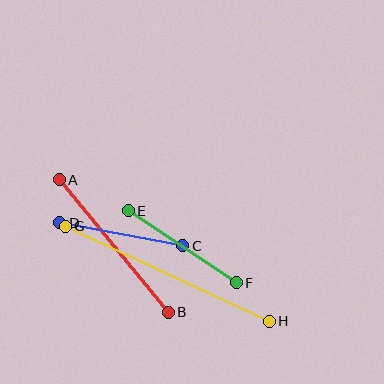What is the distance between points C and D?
The distance is approximately 125 pixels.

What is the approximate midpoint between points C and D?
The midpoint is at approximately (121, 234) pixels.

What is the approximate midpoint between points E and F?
The midpoint is at approximately (182, 247) pixels.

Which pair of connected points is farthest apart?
Points G and H are farthest apart.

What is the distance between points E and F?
The distance is approximately 130 pixels.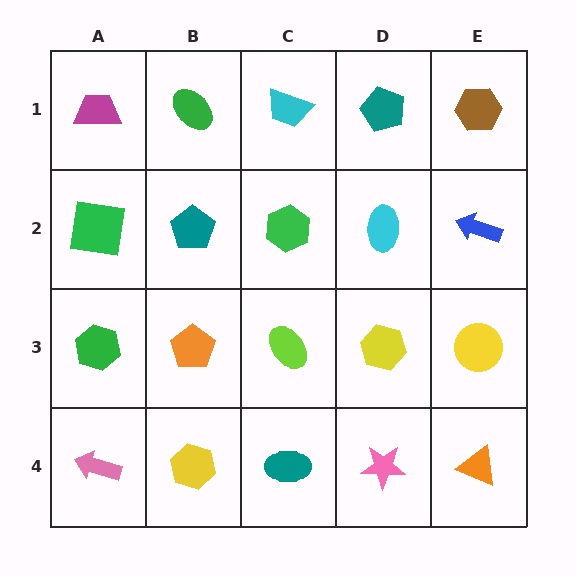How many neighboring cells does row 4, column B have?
3.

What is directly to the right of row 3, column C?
A yellow hexagon.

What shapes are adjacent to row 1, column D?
A cyan ellipse (row 2, column D), a cyan trapezoid (row 1, column C), a brown hexagon (row 1, column E).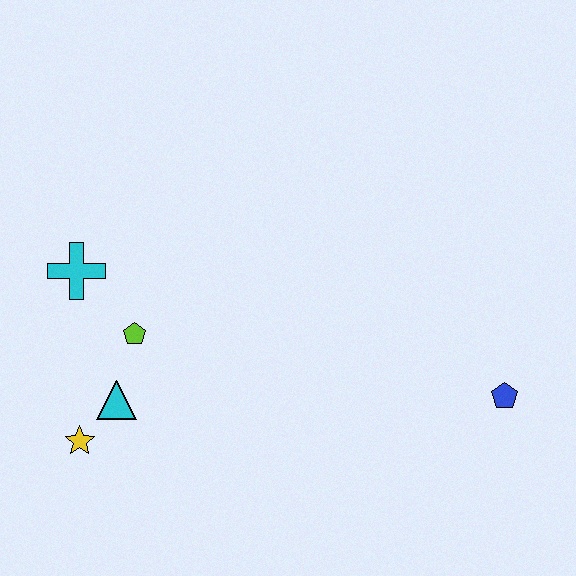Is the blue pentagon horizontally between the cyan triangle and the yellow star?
No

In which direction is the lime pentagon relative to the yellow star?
The lime pentagon is above the yellow star.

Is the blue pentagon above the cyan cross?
No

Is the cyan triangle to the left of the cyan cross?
No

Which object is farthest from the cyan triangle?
The blue pentagon is farthest from the cyan triangle.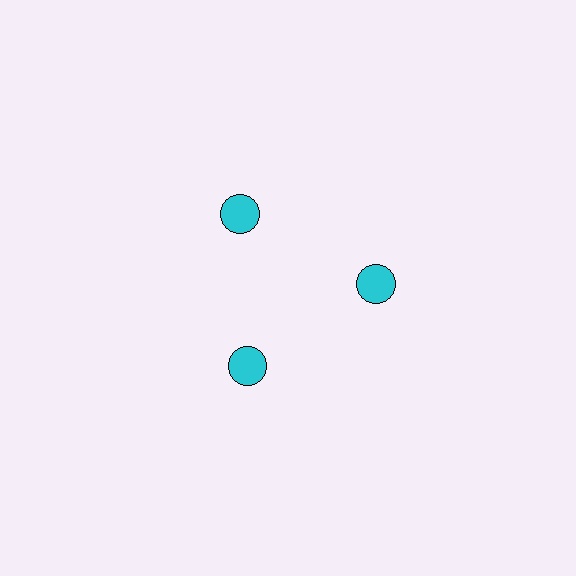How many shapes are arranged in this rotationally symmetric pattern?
There are 3 shapes, arranged in 3 groups of 1.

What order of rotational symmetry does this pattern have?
This pattern has 3-fold rotational symmetry.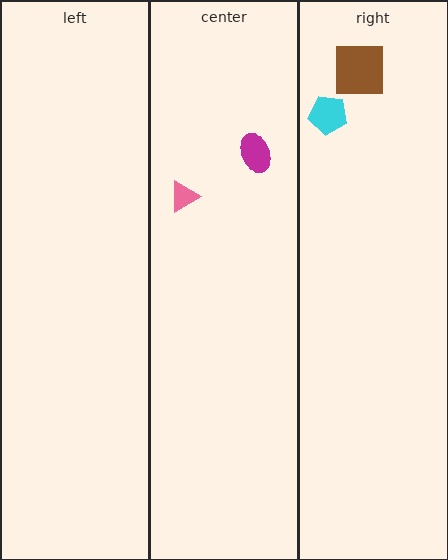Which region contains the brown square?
The right region.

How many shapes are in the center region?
2.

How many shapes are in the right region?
2.